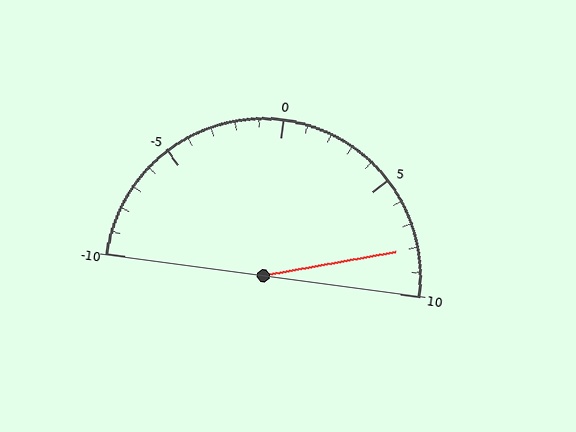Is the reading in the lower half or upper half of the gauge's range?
The reading is in the upper half of the range (-10 to 10).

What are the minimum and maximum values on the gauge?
The gauge ranges from -10 to 10.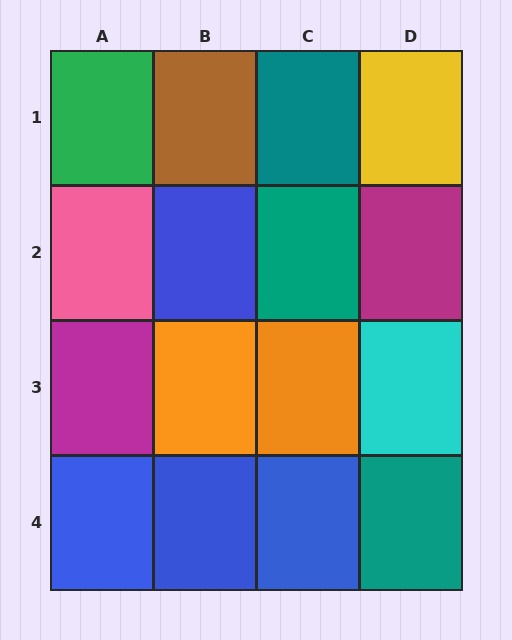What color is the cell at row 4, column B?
Blue.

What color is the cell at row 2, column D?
Magenta.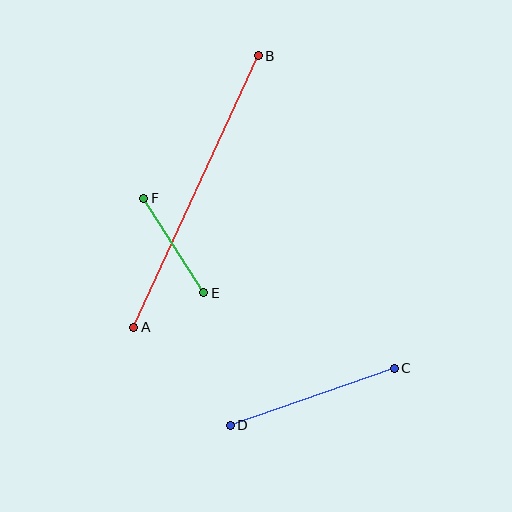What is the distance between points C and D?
The distance is approximately 174 pixels.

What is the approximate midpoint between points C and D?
The midpoint is at approximately (312, 397) pixels.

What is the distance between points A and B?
The distance is approximately 298 pixels.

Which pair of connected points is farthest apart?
Points A and B are farthest apart.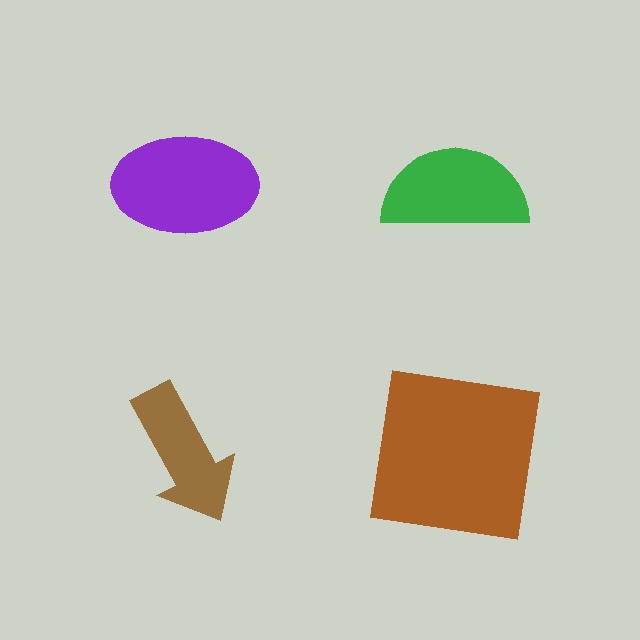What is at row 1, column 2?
A green semicircle.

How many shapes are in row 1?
2 shapes.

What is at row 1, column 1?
A purple ellipse.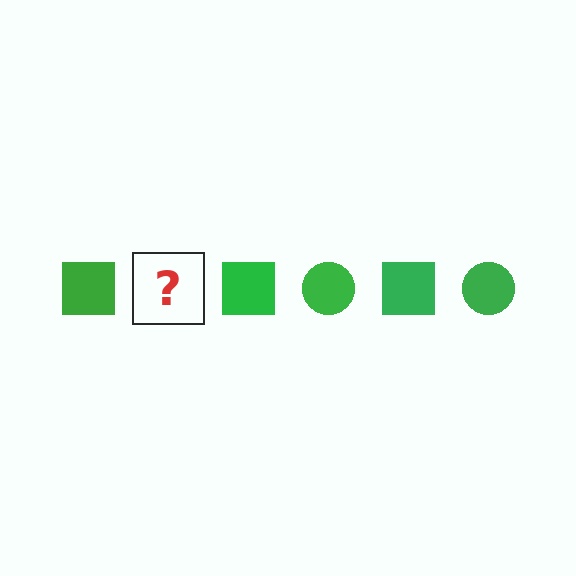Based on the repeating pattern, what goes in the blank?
The blank should be a green circle.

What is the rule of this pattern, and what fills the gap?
The rule is that the pattern cycles through square, circle shapes in green. The gap should be filled with a green circle.